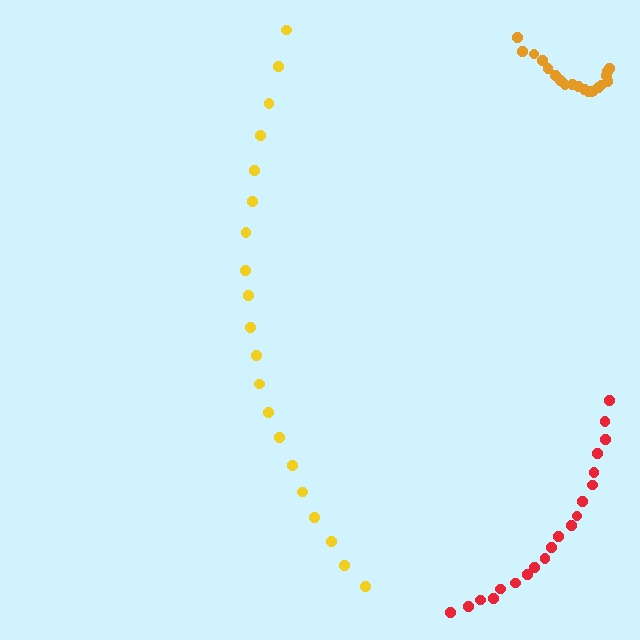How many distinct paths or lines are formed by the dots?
There are 3 distinct paths.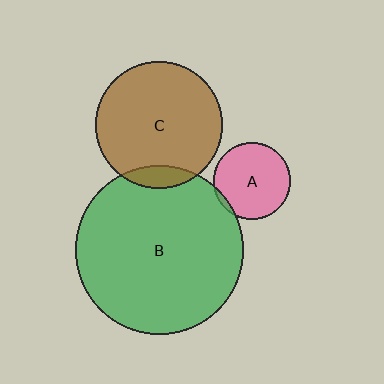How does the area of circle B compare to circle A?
Approximately 4.8 times.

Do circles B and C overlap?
Yes.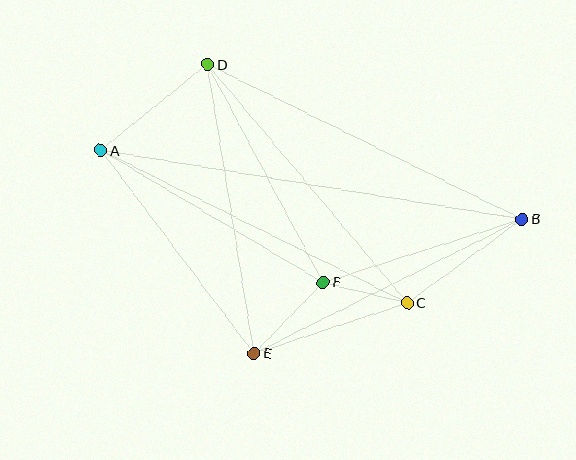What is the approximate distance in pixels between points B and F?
The distance between B and F is approximately 209 pixels.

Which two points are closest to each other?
Points C and F are closest to each other.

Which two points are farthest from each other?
Points A and B are farthest from each other.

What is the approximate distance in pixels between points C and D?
The distance between C and D is approximately 311 pixels.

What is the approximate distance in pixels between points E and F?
The distance between E and F is approximately 99 pixels.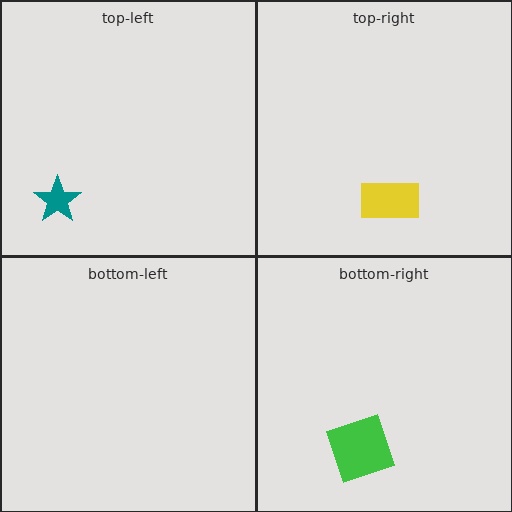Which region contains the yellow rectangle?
The top-right region.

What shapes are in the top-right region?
The yellow rectangle.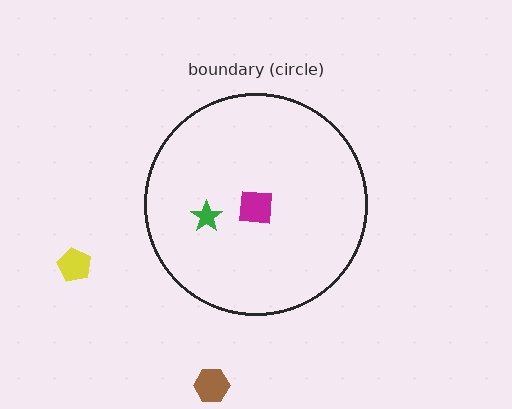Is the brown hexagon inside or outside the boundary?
Outside.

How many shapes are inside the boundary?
2 inside, 2 outside.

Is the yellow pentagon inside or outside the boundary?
Outside.